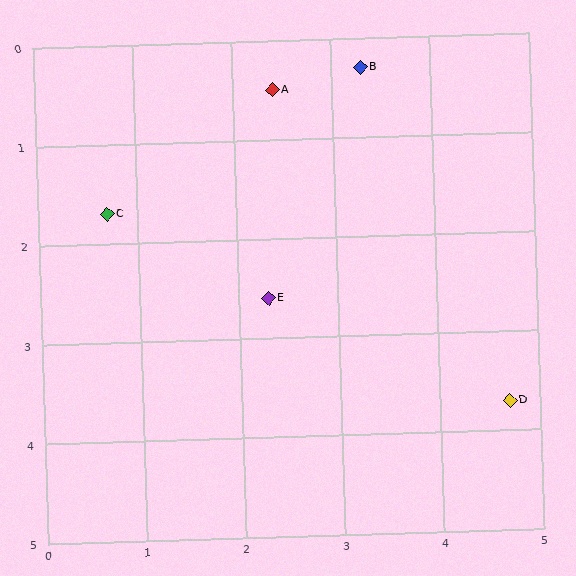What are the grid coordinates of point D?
Point D is at approximately (4.7, 3.7).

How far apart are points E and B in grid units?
Points E and B are about 2.5 grid units apart.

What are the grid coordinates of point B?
Point B is at approximately (3.3, 0.3).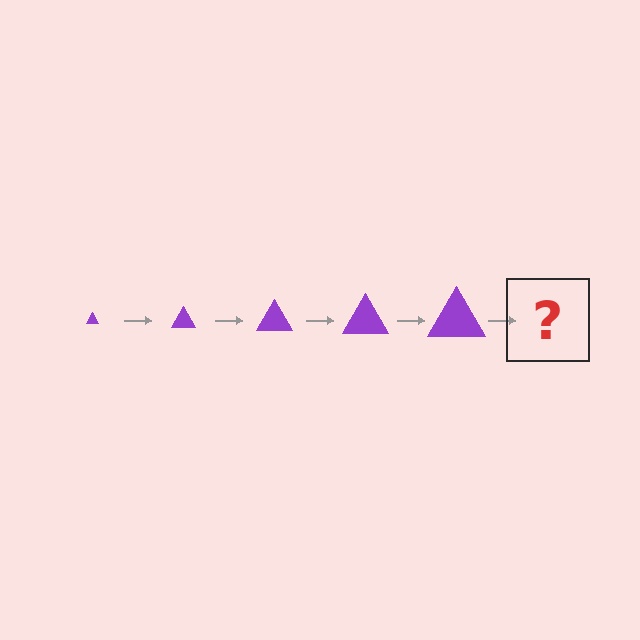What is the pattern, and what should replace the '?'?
The pattern is that the triangle gets progressively larger each step. The '?' should be a purple triangle, larger than the previous one.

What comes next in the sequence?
The next element should be a purple triangle, larger than the previous one.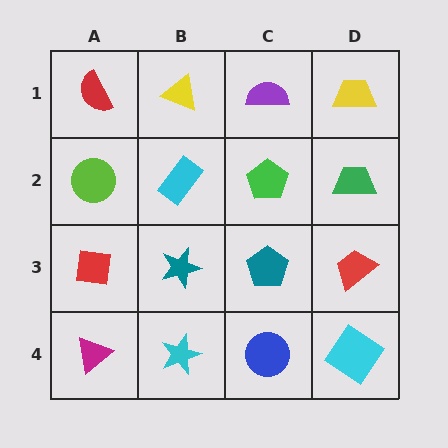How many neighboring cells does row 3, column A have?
3.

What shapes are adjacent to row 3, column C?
A green pentagon (row 2, column C), a blue circle (row 4, column C), a teal star (row 3, column B), a red trapezoid (row 3, column D).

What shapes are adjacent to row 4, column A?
A red square (row 3, column A), a cyan star (row 4, column B).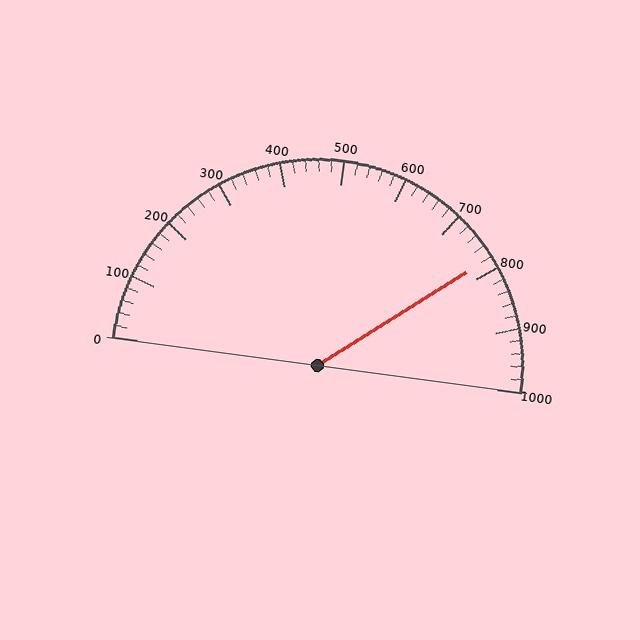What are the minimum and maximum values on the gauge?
The gauge ranges from 0 to 1000.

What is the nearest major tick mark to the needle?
The nearest major tick mark is 800.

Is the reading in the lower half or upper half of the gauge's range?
The reading is in the upper half of the range (0 to 1000).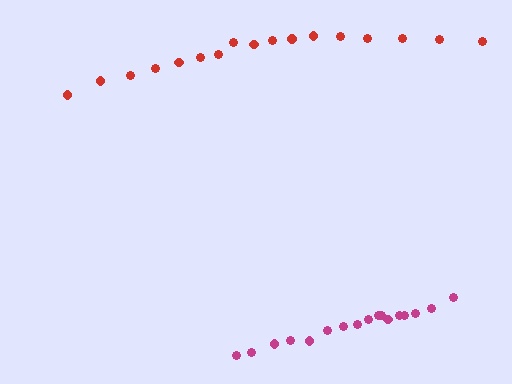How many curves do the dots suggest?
There are 2 distinct paths.